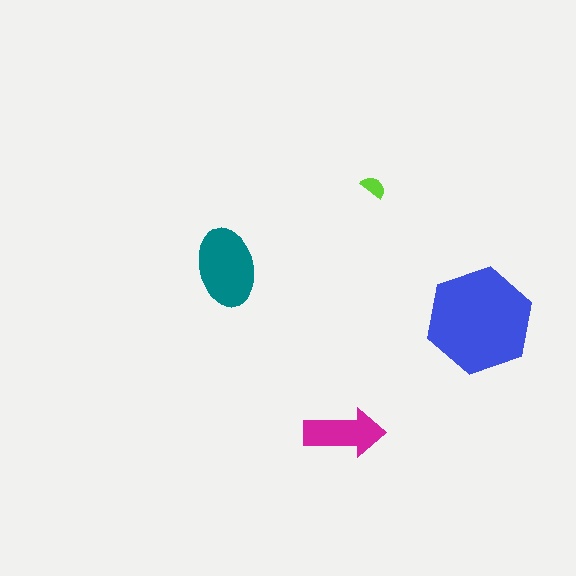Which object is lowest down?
The magenta arrow is bottommost.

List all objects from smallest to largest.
The lime semicircle, the magenta arrow, the teal ellipse, the blue hexagon.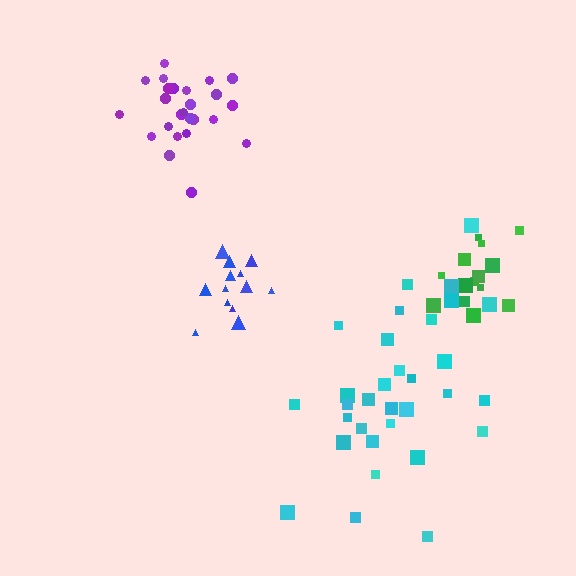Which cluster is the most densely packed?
Green.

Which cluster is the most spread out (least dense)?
Cyan.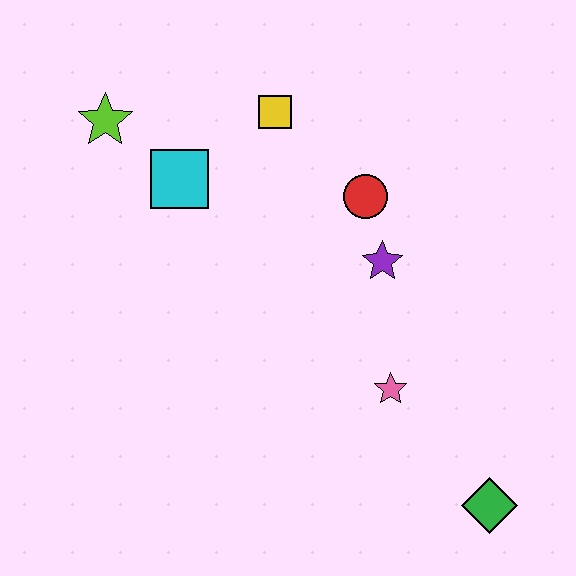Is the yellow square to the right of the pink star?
No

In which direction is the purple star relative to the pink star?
The purple star is above the pink star.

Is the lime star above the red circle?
Yes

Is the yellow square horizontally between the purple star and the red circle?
No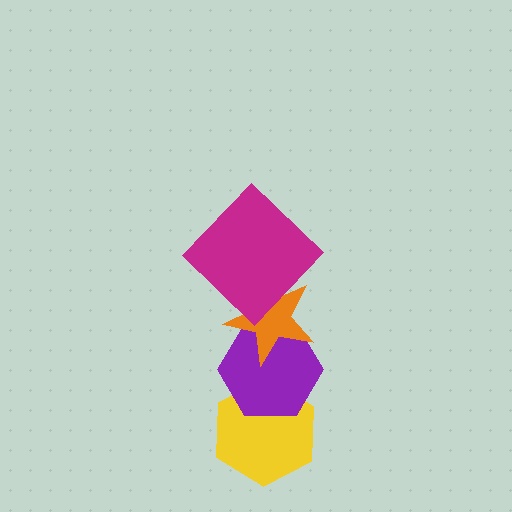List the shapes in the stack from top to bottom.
From top to bottom: the magenta diamond, the orange star, the purple hexagon, the yellow hexagon.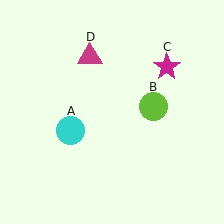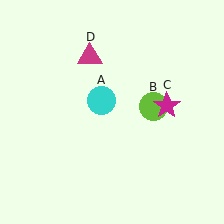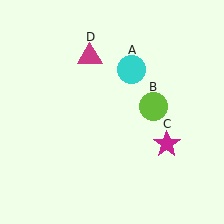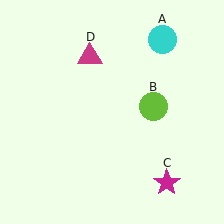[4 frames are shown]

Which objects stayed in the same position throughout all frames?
Lime circle (object B) and magenta triangle (object D) remained stationary.